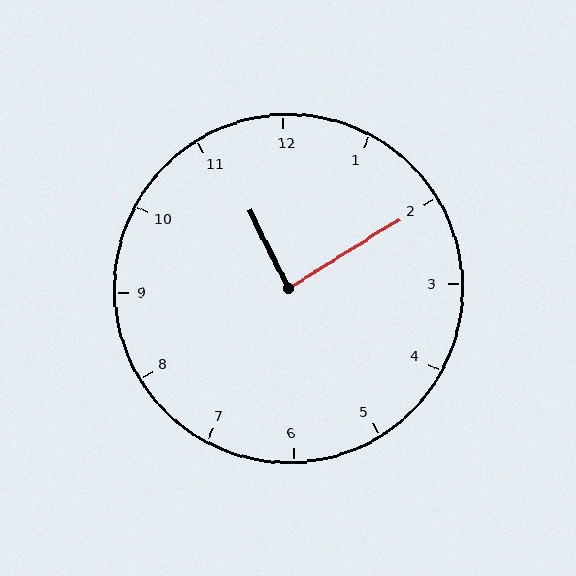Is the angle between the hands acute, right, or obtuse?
It is right.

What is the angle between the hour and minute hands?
Approximately 85 degrees.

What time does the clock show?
11:10.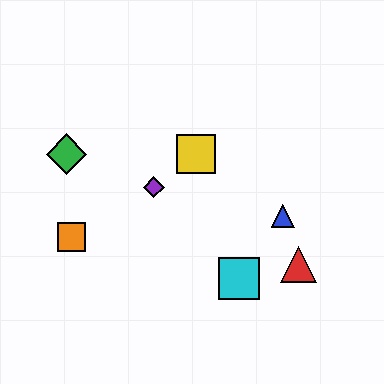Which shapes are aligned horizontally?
The green diamond, the yellow square are aligned horizontally.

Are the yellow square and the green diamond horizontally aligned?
Yes, both are at y≈154.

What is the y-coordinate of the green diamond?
The green diamond is at y≈154.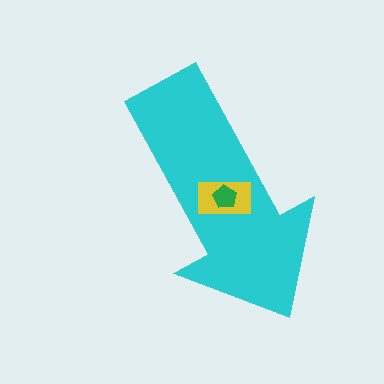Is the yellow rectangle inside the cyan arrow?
Yes.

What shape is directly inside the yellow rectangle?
The green pentagon.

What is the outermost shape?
The cyan arrow.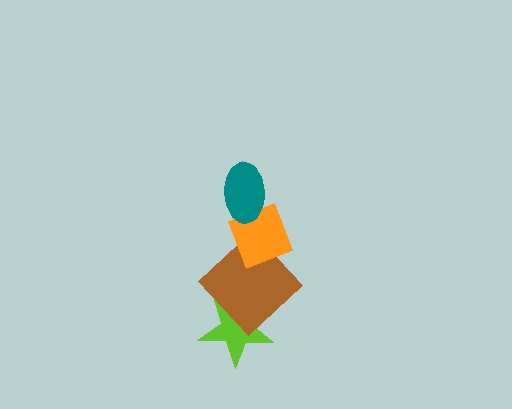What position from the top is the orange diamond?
The orange diamond is 2nd from the top.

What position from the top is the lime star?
The lime star is 4th from the top.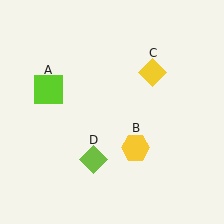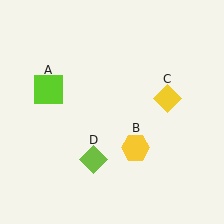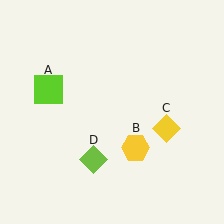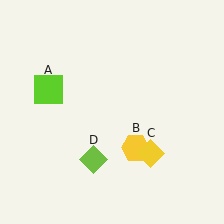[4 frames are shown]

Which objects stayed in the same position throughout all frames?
Lime square (object A) and yellow hexagon (object B) and lime diamond (object D) remained stationary.